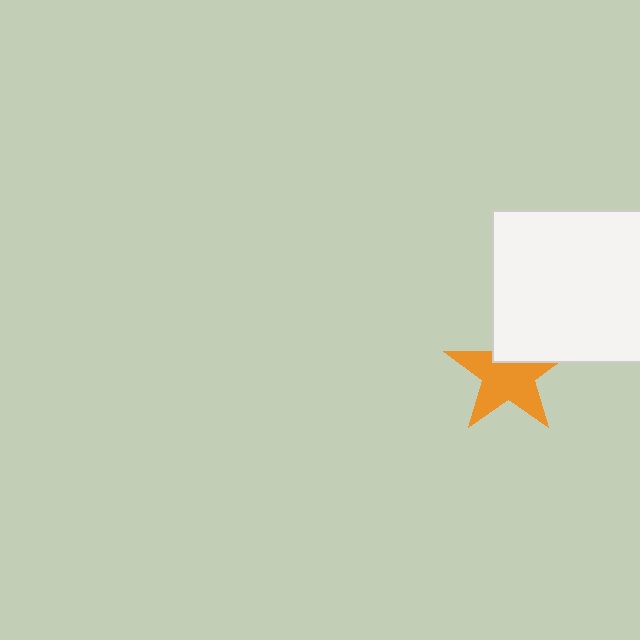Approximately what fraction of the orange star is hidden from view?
Roughly 31% of the orange star is hidden behind the white square.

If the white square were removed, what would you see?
You would see the complete orange star.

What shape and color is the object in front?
The object in front is a white square.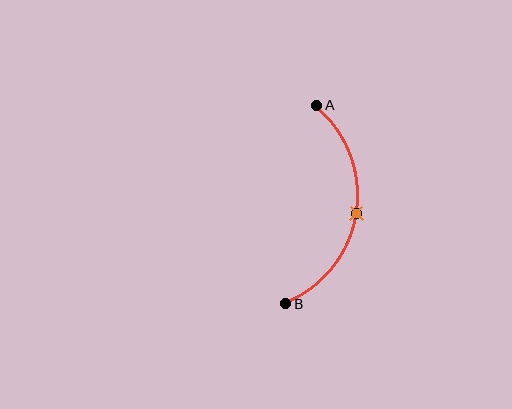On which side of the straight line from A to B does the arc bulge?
The arc bulges to the right of the straight line connecting A and B.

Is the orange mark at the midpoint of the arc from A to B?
Yes. The orange mark lies on the arc at equal arc-length from both A and B — it is the arc midpoint.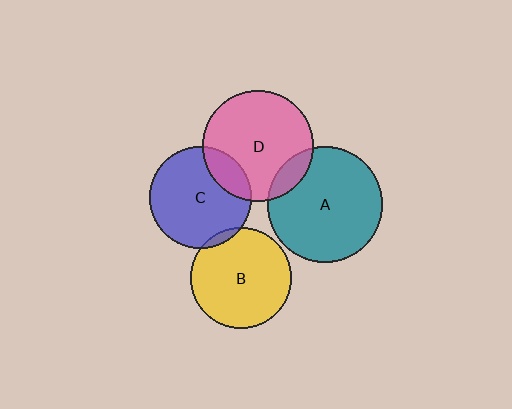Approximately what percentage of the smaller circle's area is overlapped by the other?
Approximately 20%.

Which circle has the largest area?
Circle A (teal).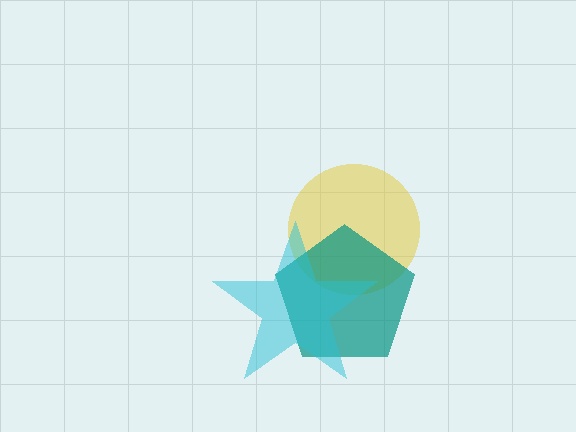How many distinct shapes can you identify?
There are 3 distinct shapes: a yellow circle, a teal pentagon, a cyan star.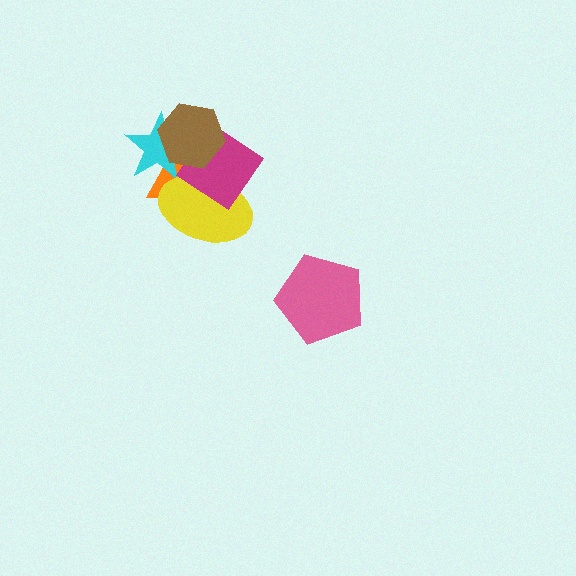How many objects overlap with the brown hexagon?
4 objects overlap with the brown hexagon.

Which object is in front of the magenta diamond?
The brown hexagon is in front of the magenta diamond.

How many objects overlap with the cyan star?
4 objects overlap with the cyan star.